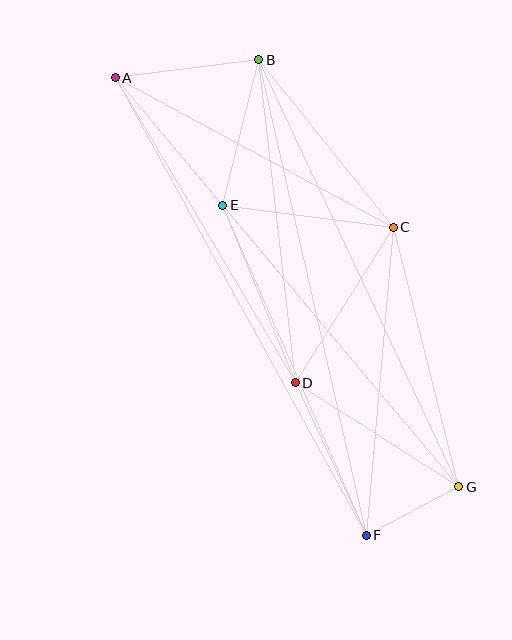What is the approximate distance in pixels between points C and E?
The distance between C and E is approximately 172 pixels.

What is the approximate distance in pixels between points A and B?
The distance between A and B is approximately 144 pixels.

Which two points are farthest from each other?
Points A and G are farthest from each other.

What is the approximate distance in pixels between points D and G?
The distance between D and G is approximately 194 pixels.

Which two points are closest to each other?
Points F and G are closest to each other.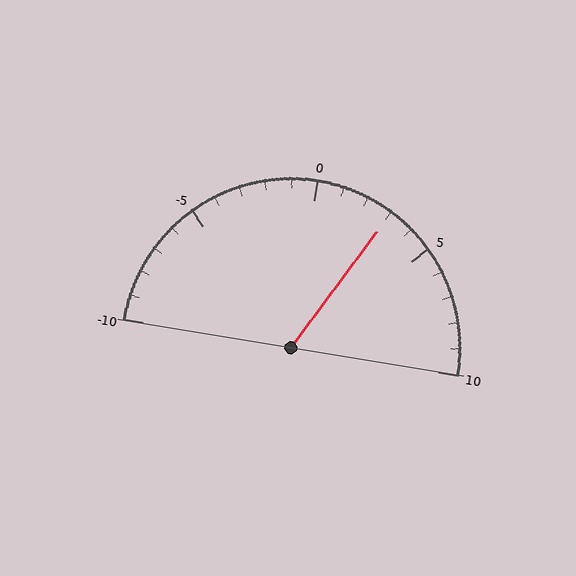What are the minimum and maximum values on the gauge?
The gauge ranges from -10 to 10.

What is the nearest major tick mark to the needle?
The nearest major tick mark is 5.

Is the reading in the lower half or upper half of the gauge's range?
The reading is in the upper half of the range (-10 to 10).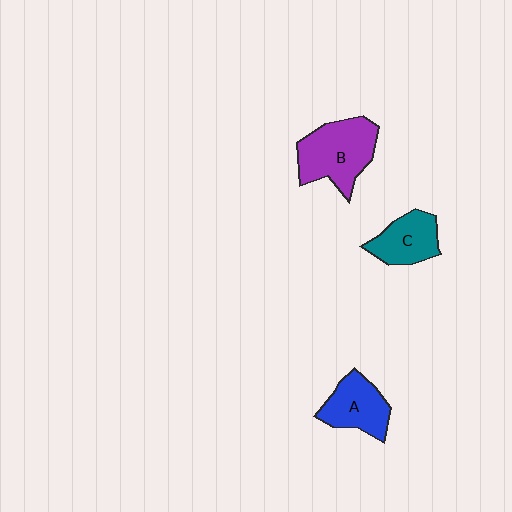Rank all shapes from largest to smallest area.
From largest to smallest: B (purple), A (blue), C (teal).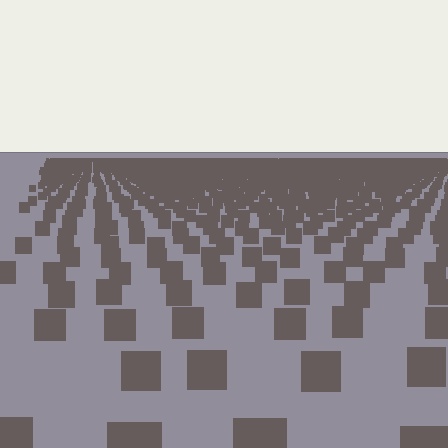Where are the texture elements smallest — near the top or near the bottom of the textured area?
Near the top.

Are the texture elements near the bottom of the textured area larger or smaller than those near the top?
Larger. Near the bottom, elements are closer to the viewer and appear at a bigger on-screen size.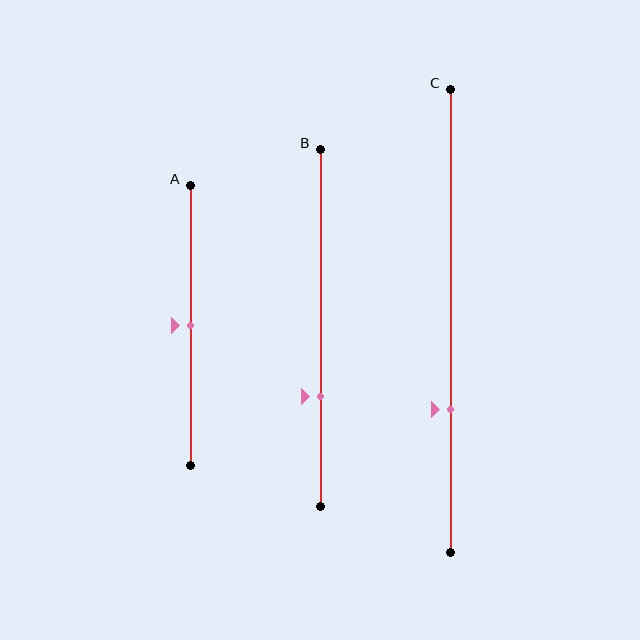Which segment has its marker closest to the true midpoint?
Segment A has its marker closest to the true midpoint.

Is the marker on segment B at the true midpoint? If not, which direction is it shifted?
No, the marker on segment B is shifted downward by about 19% of the segment length.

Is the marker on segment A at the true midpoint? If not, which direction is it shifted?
Yes, the marker on segment A is at the true midpoint.